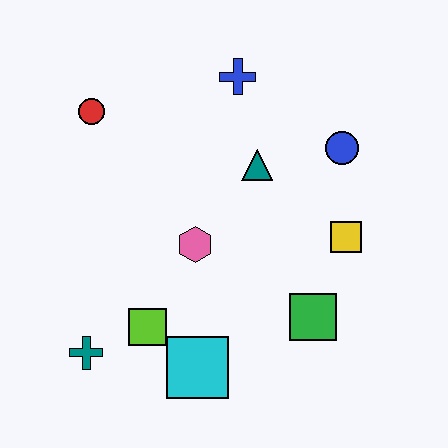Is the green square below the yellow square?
Yes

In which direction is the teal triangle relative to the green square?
The teal triangle is above the green square.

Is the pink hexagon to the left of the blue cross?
Yes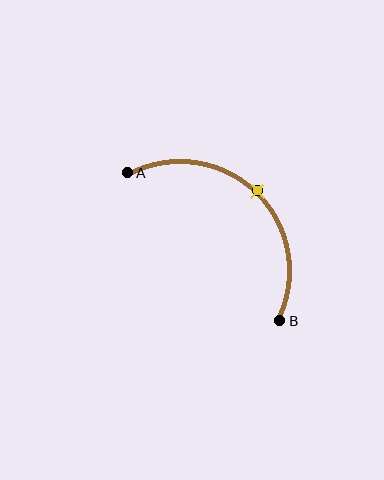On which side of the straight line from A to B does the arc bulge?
The arc bulges above and to the right of the straight line connecting A and B.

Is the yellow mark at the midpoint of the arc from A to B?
Yes. The yellow mark lies on the arc at equal arc-length from both A and B — it is the arc midpoint.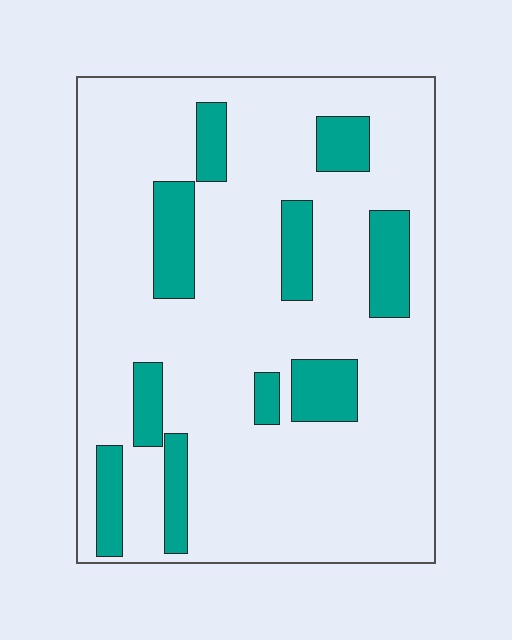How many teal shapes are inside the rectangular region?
10.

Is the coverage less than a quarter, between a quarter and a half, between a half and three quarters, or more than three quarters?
Less than a quarter.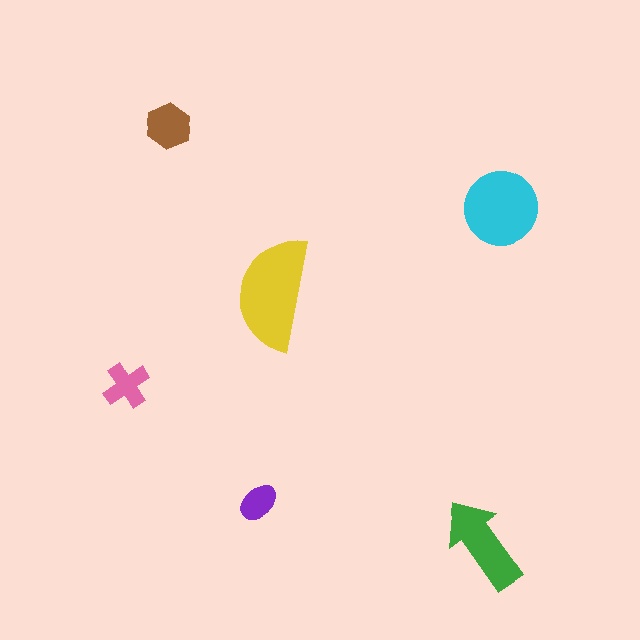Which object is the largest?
The yellow semicircle.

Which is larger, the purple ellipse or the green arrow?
The green arrow.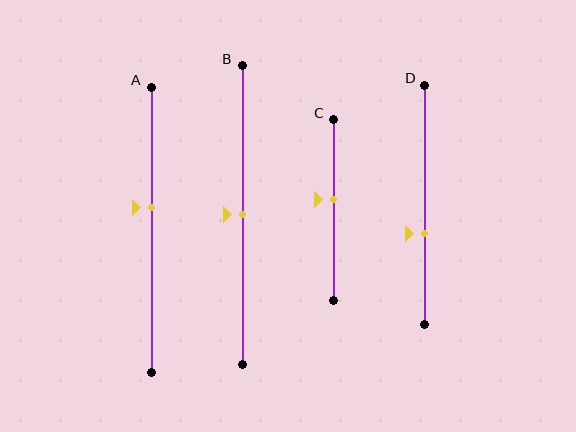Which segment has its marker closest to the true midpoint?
Segment B has its marker closest to the true midpoint.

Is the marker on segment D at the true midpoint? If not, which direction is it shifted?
No, the marker on segment D is shifted downward by about 12% of the segment length.